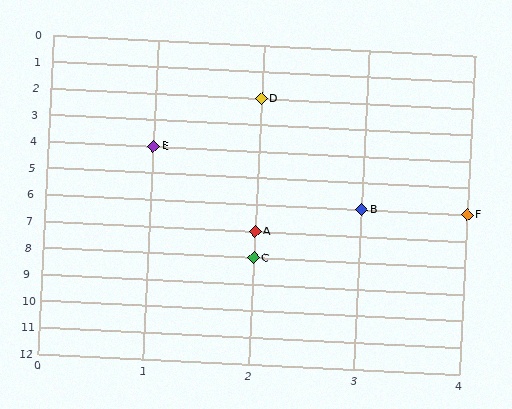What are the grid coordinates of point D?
Point D is at grid coordinates (2, 2).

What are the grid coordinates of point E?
Point E is at grid coordinates (1, 4).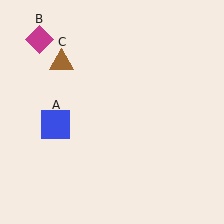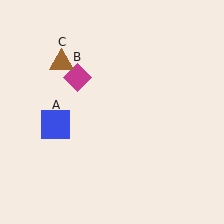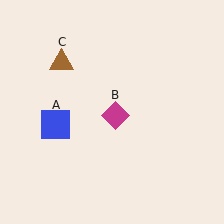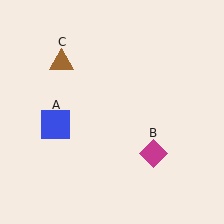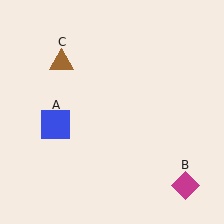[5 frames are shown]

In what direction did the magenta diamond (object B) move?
The magenta diamond (object B) moved down and to the right.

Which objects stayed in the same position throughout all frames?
Blue square (object A) and brown triangle (object C) remained stationary.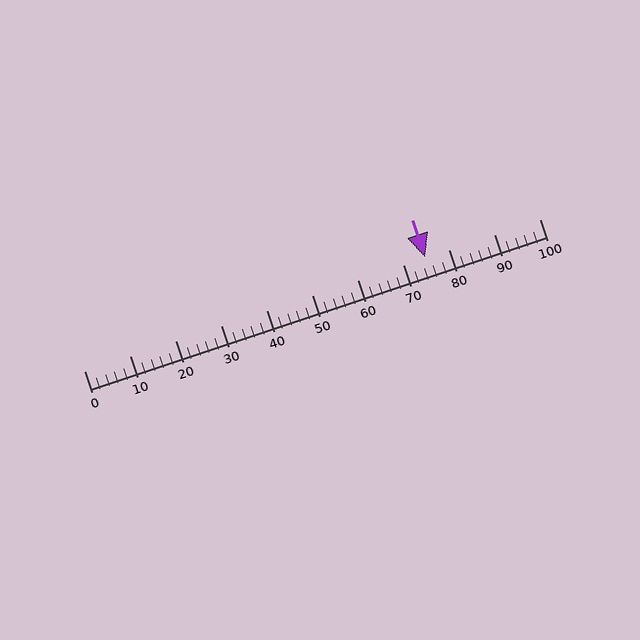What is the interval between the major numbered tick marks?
The major tick marks are spaced 10 units apart.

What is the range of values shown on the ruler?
The ruler shows values from 0 to 100.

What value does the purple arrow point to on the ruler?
The purple arrow points to approximately 75.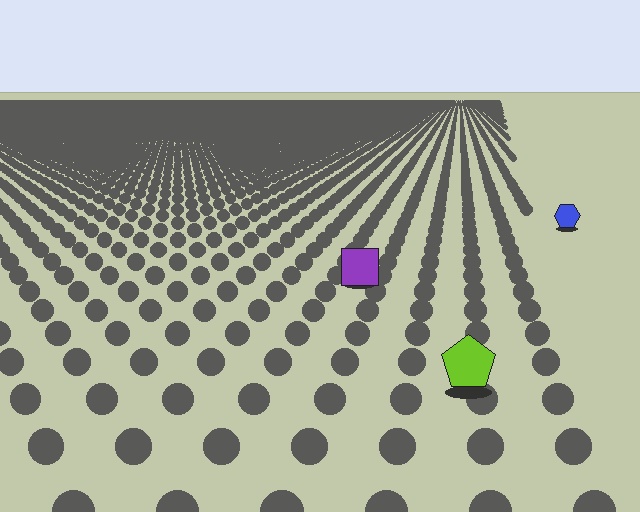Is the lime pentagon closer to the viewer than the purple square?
Yes. The lime pentagon is closer — you can tell from the texture gradient: the ground texture is coarser near it.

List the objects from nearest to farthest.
From nearest to farthest: the lime pentagon, the purple square, the blue hexagon.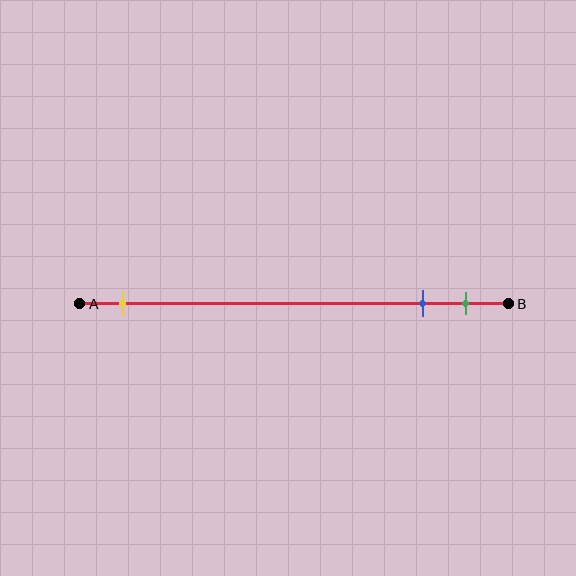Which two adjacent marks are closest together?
The blue and green marks are the closest adjacent pair.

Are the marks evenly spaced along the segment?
No, the marks are not evenly spaced.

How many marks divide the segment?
There are 3 marks dividing the segment.